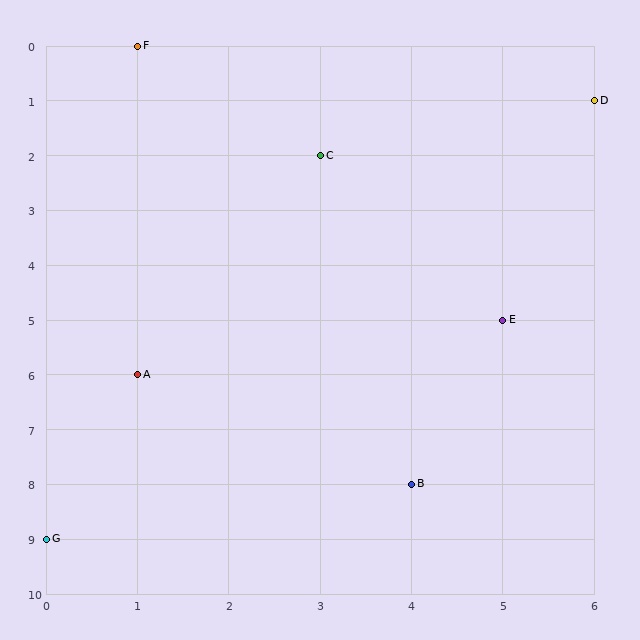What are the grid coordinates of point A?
Point A is at grid coordinates (1, 6).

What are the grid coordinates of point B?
Point B is at grid coordinates (4, 8).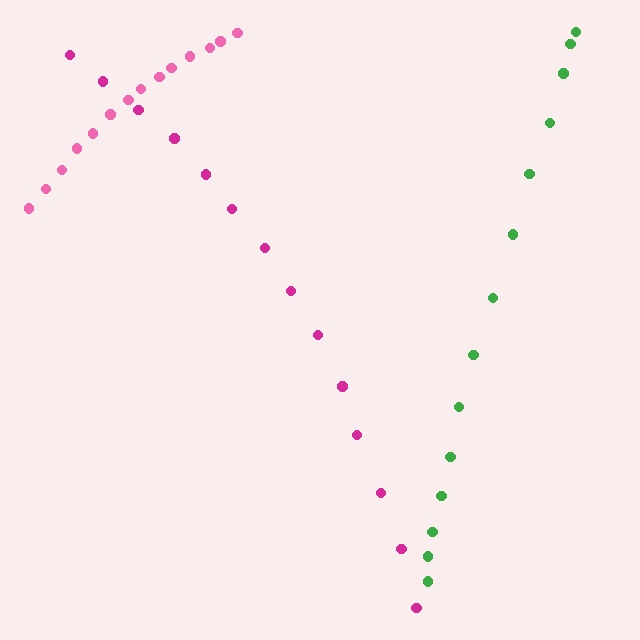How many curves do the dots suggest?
There are 3 distinct paths.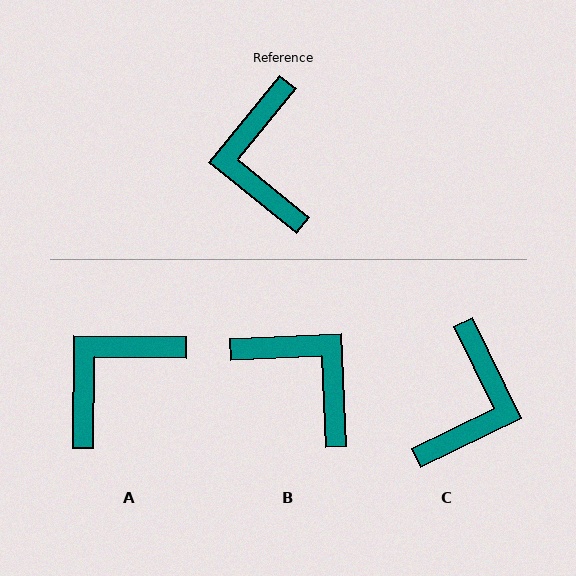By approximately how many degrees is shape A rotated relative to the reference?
Approximately 52 degrees clockwise.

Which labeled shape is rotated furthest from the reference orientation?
C, about 155 degrees away.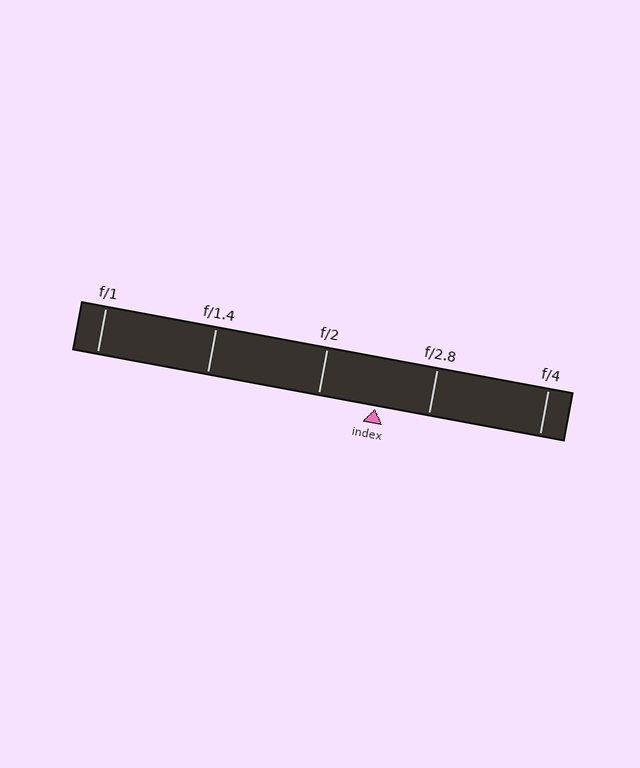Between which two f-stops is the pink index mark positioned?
The index mark is between f/2 and f/2.8.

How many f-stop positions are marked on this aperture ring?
There are 5 f-stop positions marked.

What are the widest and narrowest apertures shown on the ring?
The widest aperture shown is f/1 and the narrowest is f/4.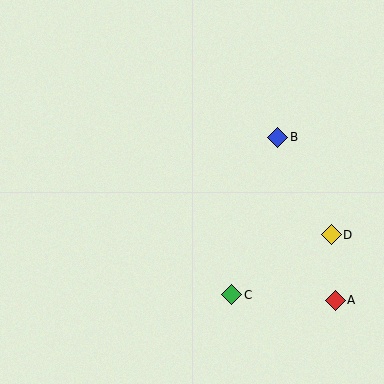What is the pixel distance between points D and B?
The distance between D and B is 111 pixels.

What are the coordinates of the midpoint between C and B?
The midpoint between C and B is at (255, 216).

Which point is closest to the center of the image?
Point B at (278, 137) is closest to the center.